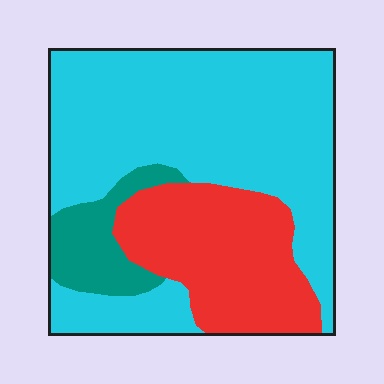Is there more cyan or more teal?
Cyan.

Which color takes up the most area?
Cyan, at roughly 65%.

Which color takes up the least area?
Teal, at roughly 10%.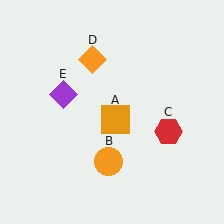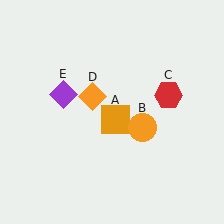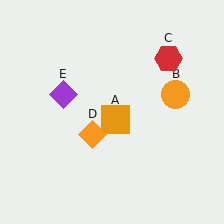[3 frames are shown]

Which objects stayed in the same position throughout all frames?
Orange square (object A) and purple diamond (object E) remained stationary.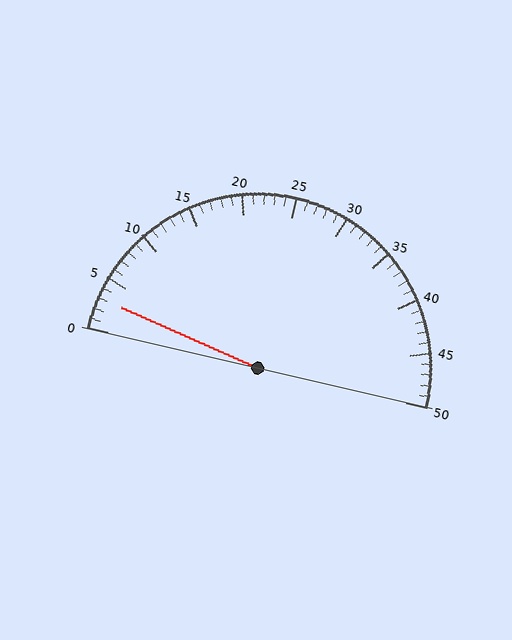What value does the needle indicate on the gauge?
The needle indicates approximately 3.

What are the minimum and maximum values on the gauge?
The gauge ranges from 0 to 50.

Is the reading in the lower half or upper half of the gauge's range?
The reading is in the lower half of the range (0 to 50).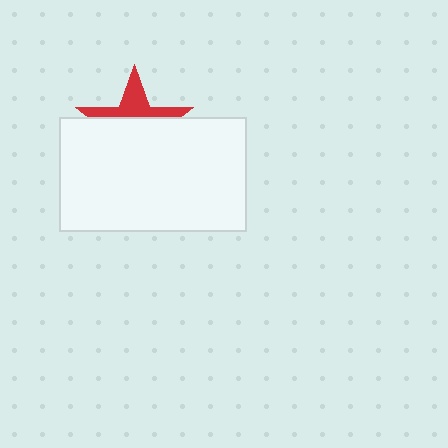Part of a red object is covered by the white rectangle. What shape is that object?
It is a star.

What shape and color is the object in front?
The object in front is a white rectangle.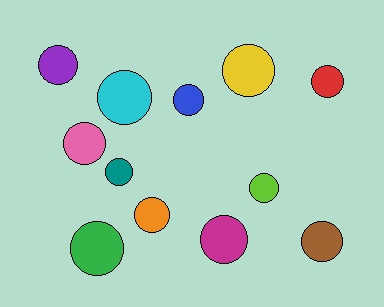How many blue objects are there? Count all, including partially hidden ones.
There is 1 blue object.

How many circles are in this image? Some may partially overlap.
There are 12 circles.